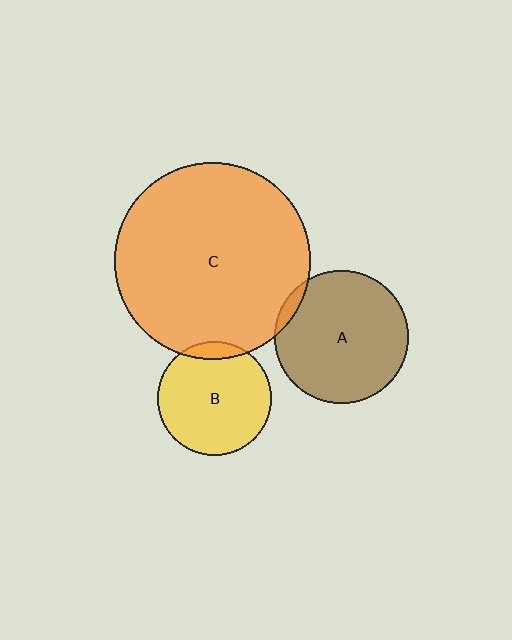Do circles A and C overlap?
Yes.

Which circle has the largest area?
Circle C (orange).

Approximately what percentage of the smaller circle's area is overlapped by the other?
Approximately 5%.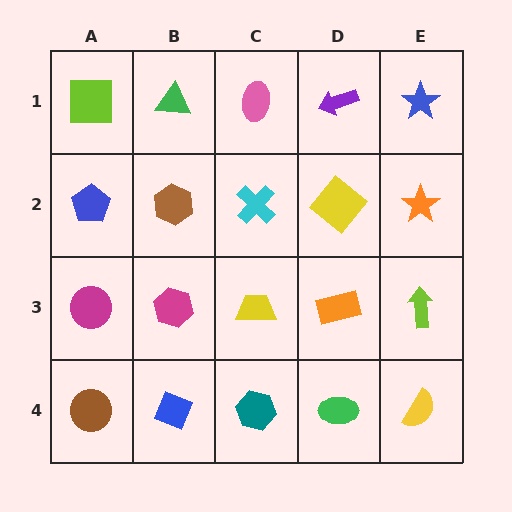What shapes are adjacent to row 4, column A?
A magenta circle (row 3, column A), a blue diamond (row 4, column B).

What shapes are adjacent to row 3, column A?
A blue pentagon (row 2, column A), a brown circle (row 4, column A), a magenta hexagon (row 3, column B).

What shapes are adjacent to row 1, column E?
An orange star (row 2, column E), a purple arrow (row 1, column D).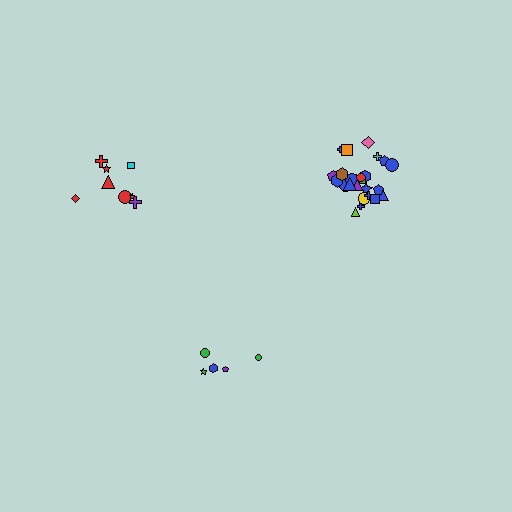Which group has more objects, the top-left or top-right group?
The top-right group.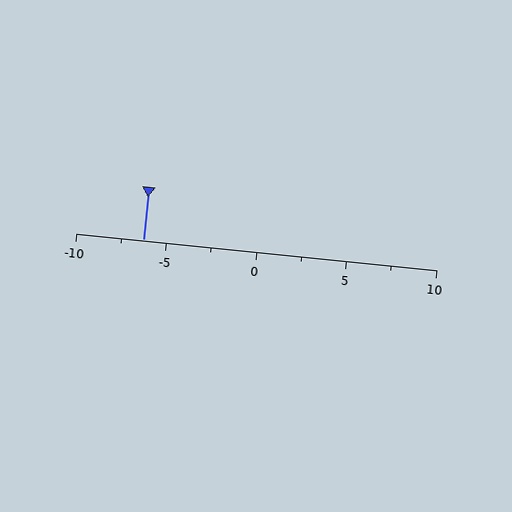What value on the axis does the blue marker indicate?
The marker indicates approximately -6.2.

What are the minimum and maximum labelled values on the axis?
The axis runs from -10 to 10.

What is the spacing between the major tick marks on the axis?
The major ticks are spaced 5 apart.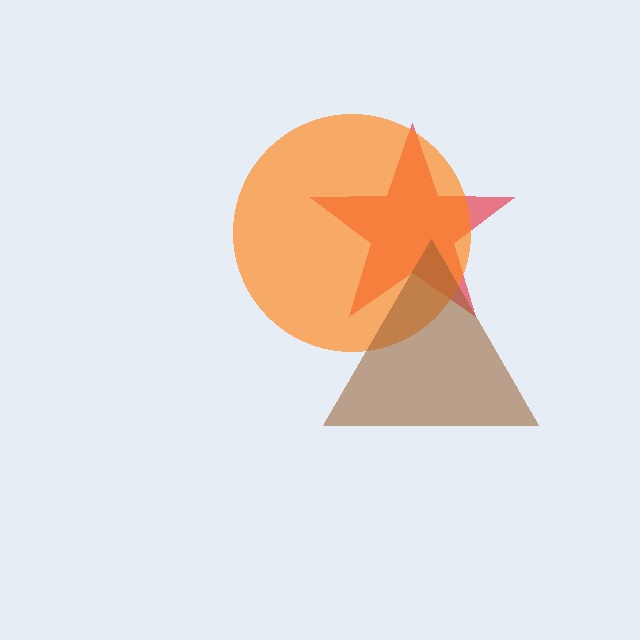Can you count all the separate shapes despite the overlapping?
Yes, there are 3 separate shapes.